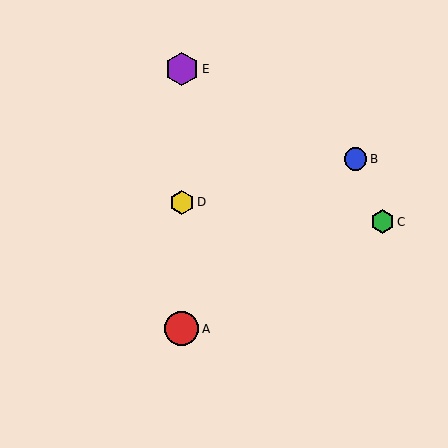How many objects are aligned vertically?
3 objects (A, D, E) are aligned vertically.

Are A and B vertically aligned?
No, A is at x≈182 and B is at x≈355.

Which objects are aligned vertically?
Objects A, D, E are aligned vertically.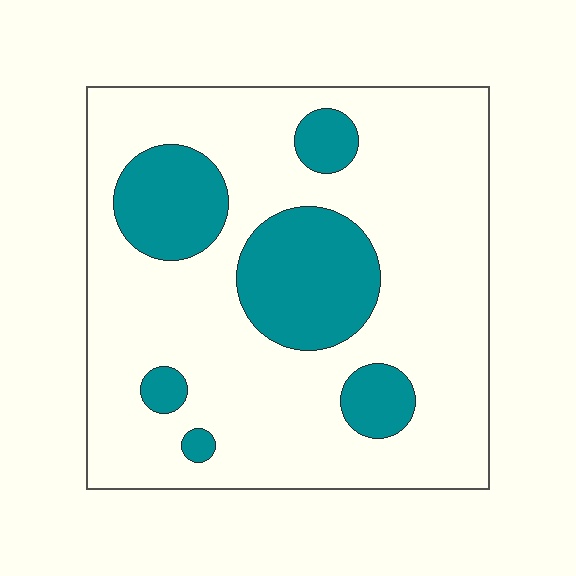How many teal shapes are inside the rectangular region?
6.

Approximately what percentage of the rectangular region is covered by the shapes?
Approximately 25%.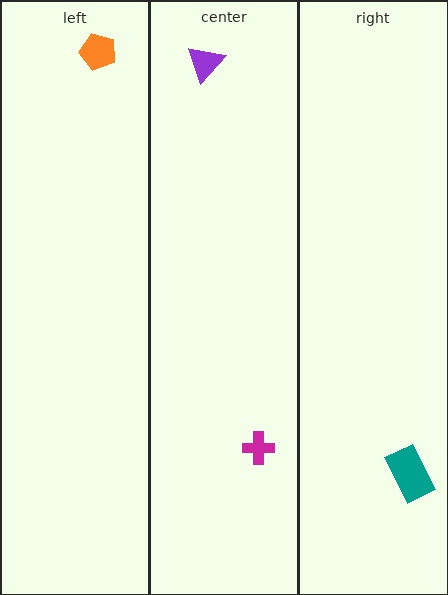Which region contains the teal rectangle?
The right region.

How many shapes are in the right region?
1.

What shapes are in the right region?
The teal rectangle.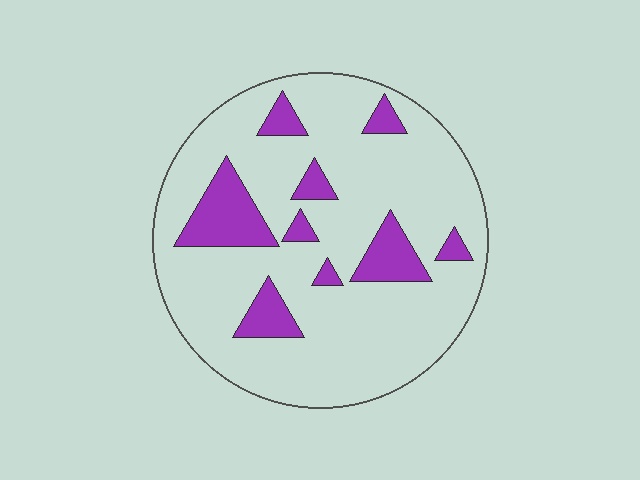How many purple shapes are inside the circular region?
9.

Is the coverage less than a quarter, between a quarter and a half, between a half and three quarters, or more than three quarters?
Less than a quarter.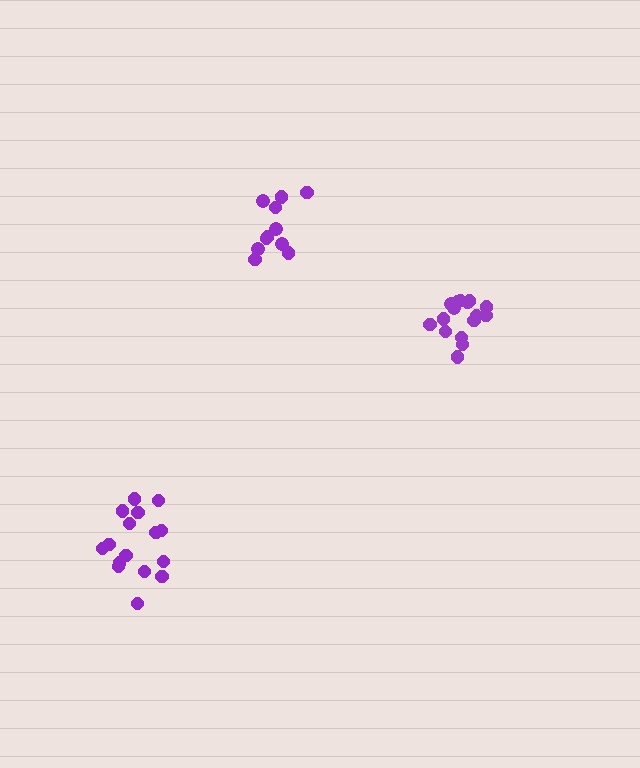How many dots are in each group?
Group 1: 16 dots, Group 2: 16 dots, Group 3: 11 dots (43 total).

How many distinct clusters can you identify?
There are 3 distinct clusters.